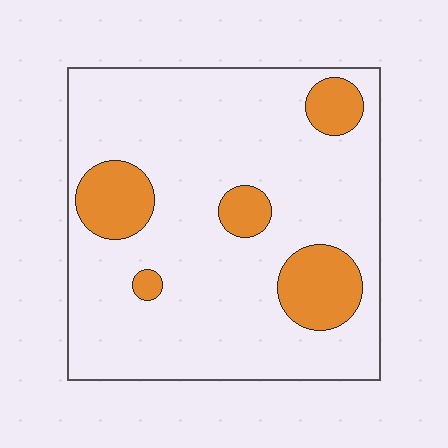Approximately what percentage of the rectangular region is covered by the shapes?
Approximately 15%.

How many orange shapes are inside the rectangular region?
5.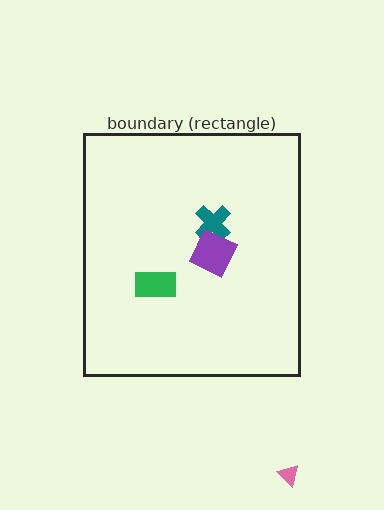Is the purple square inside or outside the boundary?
Inside.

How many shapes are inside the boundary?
3 inside, 1 outside.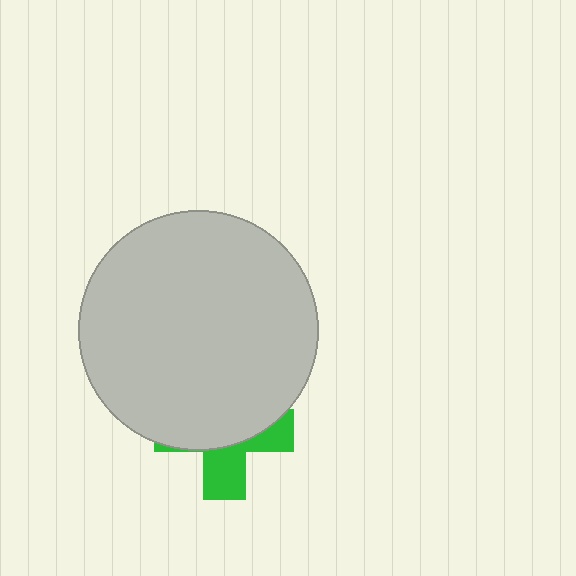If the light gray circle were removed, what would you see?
You would see the complete green cross.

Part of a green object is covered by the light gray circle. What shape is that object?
It is a cross.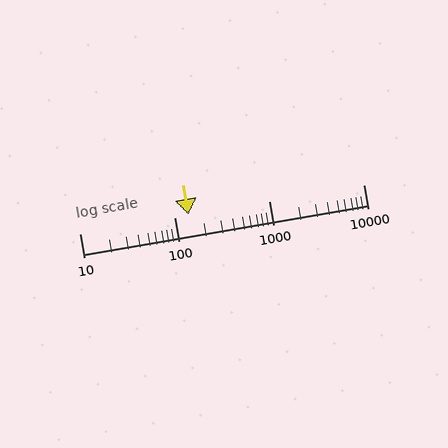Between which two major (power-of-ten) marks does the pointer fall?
The pointer is between 100 and 1000.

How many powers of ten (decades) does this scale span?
The scale spans 3 decades, from 10 to 10000.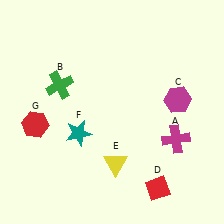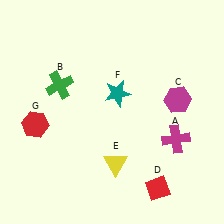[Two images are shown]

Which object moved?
The teal star (F) moved up.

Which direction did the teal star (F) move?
The teal star (F) moved up.